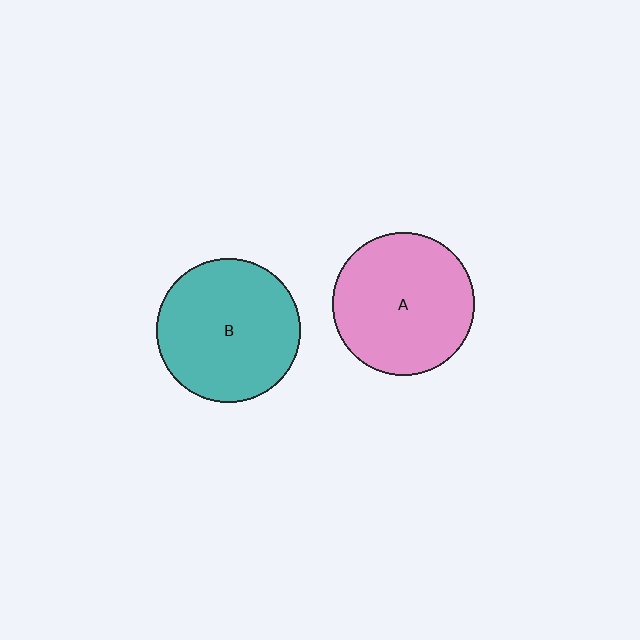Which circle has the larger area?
Circle B (teal).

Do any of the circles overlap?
No, none of the circles overlap.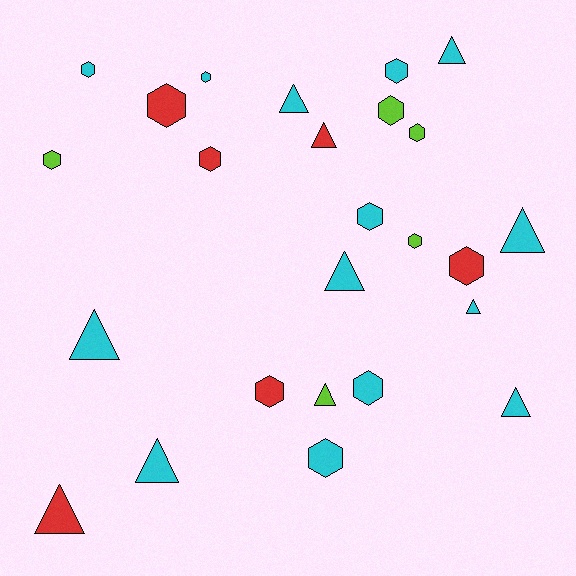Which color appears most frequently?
Cyan, with 14 objects.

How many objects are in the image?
There are 25 objects.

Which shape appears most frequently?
Hexagon, with 14 objects.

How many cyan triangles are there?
There are 8 cyan triangles.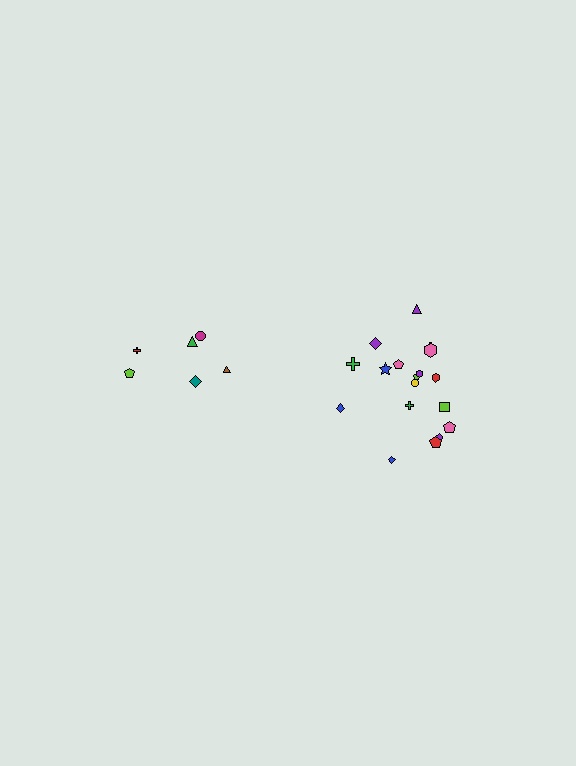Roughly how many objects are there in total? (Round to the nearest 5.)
Roughly 25 objects in total.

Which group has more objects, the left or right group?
The right group.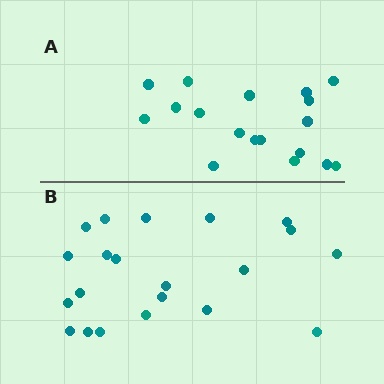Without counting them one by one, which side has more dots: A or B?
Region B (the bottom region) has more dots.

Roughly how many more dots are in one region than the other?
Region B has just a few more — roughly 2 or 3 more dots than region A.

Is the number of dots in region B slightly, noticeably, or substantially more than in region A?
Region B has only slightly more — the two regions are fairly close. The ratio is roughly 1.2 to 1.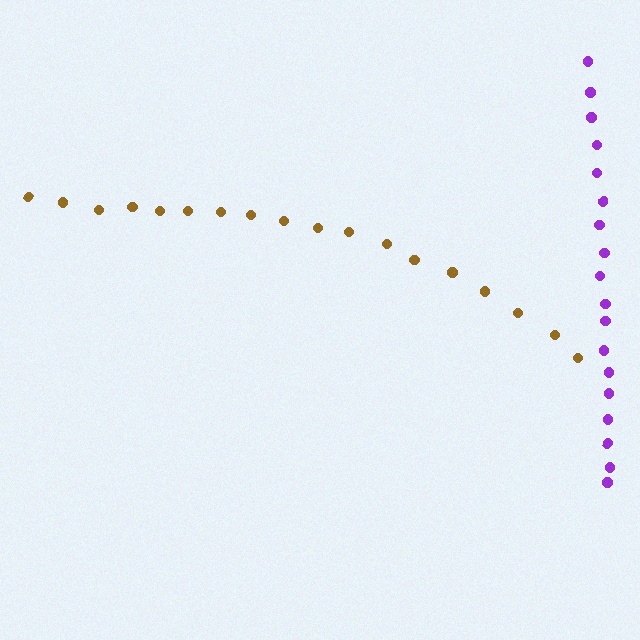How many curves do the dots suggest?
There are 2 distinct paths.